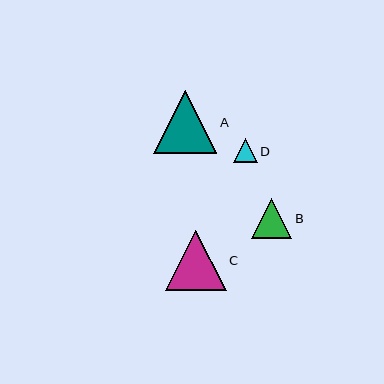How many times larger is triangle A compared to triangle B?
Triangle A is approximately 1.6 times the size of triangle B.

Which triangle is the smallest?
Triangle D is the smallest with a size of approximately 24 pixels.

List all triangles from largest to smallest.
From largest to smallest: A, C, B, D.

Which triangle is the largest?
Triangle A is the largest with a size of approximately 63 pixels.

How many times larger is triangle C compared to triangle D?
Triangle C is approximately 2.6 times the size of triangle D.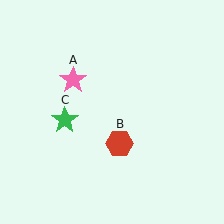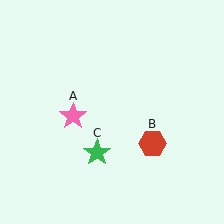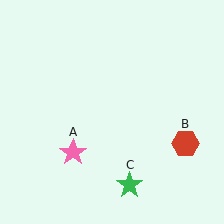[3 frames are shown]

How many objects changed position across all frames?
3 objects changed position: pink star (object A), red hexagon (object B), green star (object C).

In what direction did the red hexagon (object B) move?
The red hexagon (object B) moved right.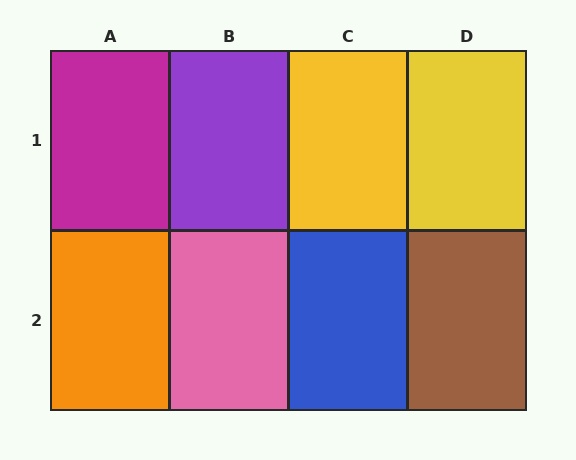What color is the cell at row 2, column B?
Pink.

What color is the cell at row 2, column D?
Brown.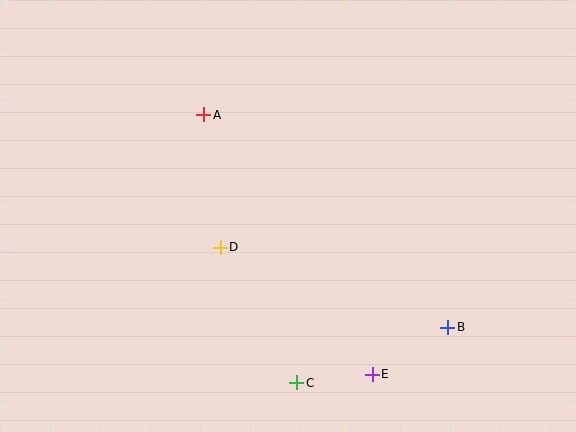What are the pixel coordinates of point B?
Point B is at (448, 327).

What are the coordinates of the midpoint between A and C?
The midpoint between A and C is at (250, 249).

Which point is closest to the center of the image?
Point D at (220, 247) is closest to the center.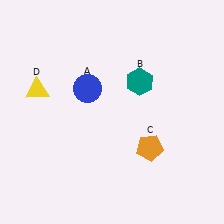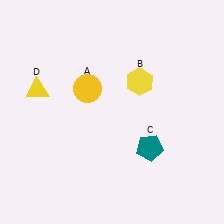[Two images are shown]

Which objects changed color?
A changed from blue to yellow. B changed from teal to yellow. C changed from orange to teal.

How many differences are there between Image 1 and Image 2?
There are 3 differences between the two images.